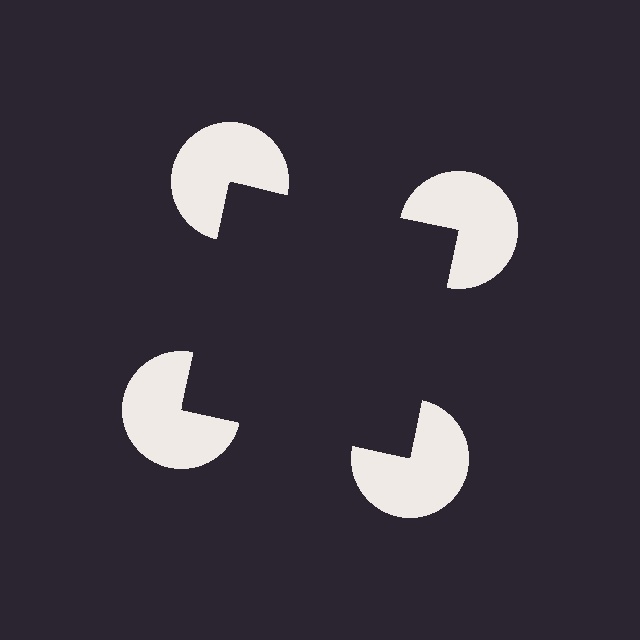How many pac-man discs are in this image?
There are 4 — one at each vertex of the illusory square.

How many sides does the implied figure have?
4 sides.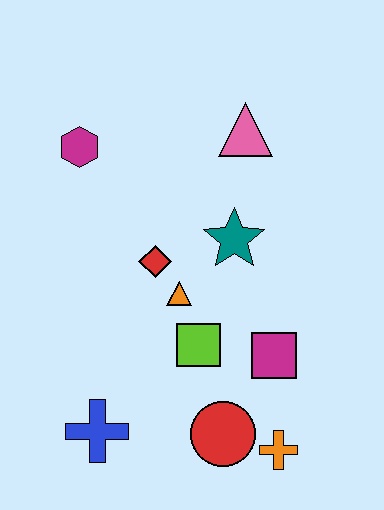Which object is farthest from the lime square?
The magenta hexagon is farthest from the lime square.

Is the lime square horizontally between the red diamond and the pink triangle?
Yes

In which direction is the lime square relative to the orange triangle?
The lime square is below the orange triangle.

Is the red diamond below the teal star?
Yes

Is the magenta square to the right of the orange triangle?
Yes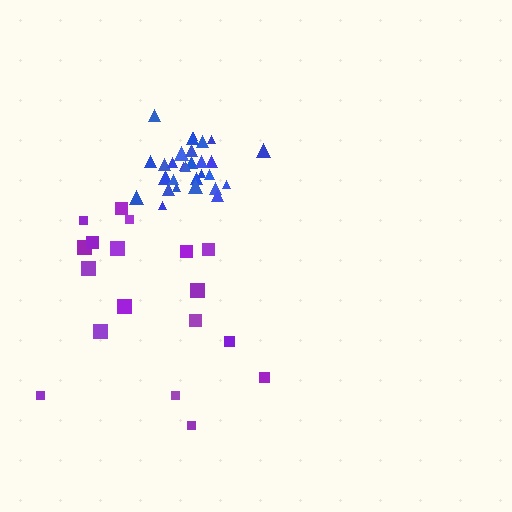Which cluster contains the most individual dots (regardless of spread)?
Blue (29).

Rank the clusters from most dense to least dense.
blue, purple.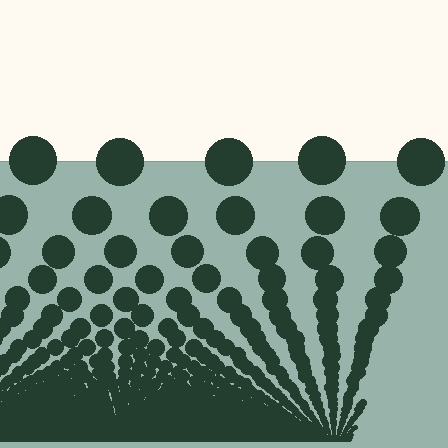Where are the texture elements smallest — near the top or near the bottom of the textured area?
Near the bottom.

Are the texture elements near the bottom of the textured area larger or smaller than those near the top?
Smaller. The gradient is inverted — elements near the bottom are smaller and denser.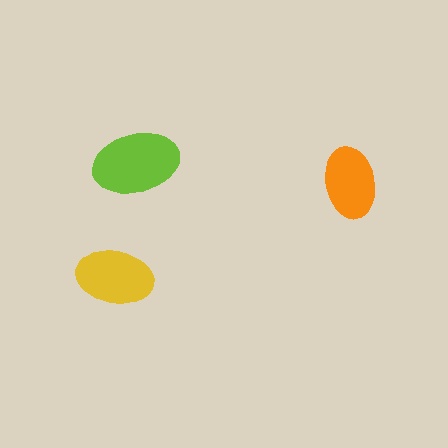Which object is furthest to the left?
The yellow ellipse is leftmost.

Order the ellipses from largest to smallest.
the lime one, the yellow one, the orange one.